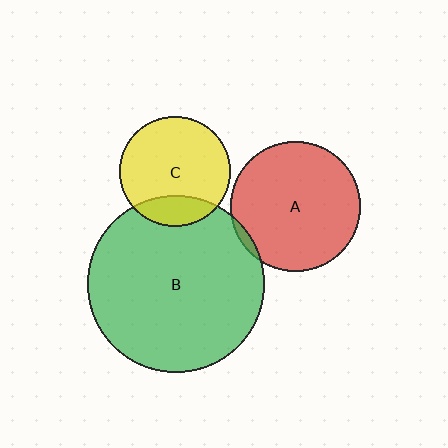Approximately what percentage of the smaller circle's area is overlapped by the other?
Approximately 5%.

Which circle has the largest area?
Circle B (green).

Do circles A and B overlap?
Yes.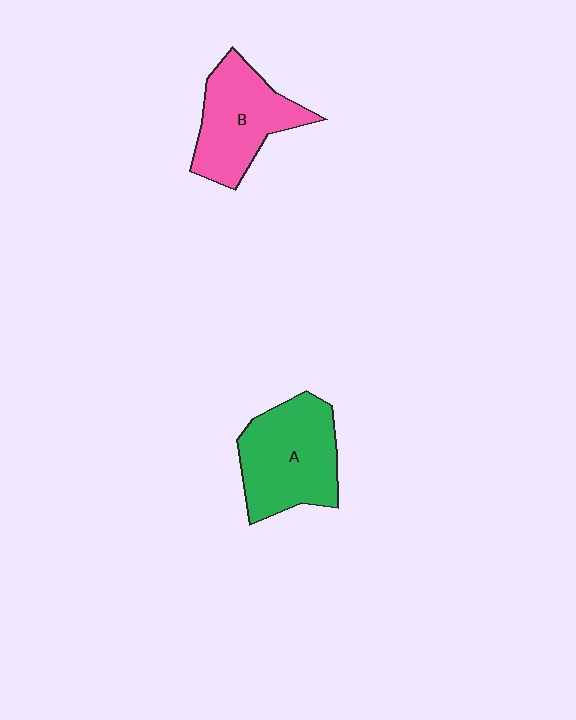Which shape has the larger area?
Shape A (green).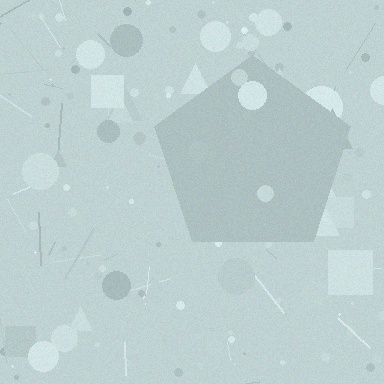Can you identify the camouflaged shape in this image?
The camouflaged shape is a pentagon.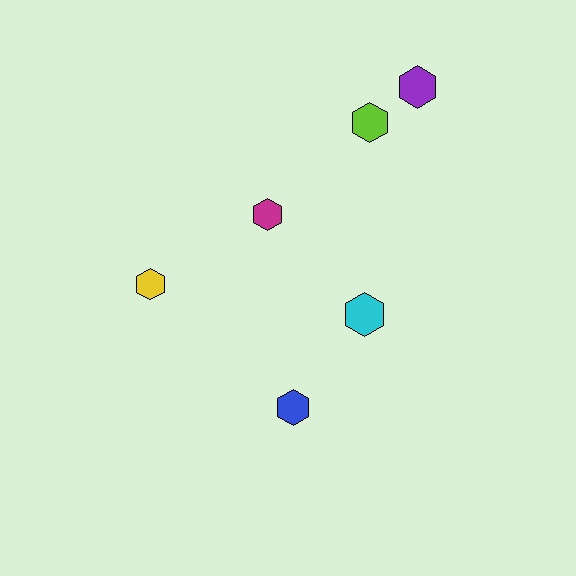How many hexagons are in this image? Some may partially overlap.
There are 6 hexagons.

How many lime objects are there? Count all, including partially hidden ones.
There is 1 lime object.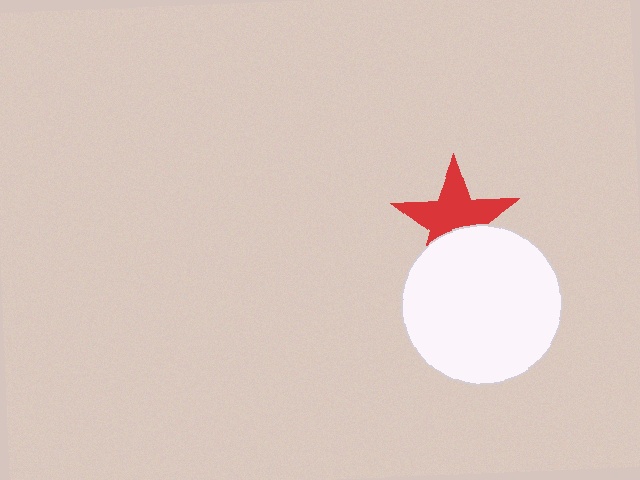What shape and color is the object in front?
The object in front is a white circle.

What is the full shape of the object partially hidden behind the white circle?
The partially hidden object is a red star.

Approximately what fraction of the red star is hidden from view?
Roughly 36% of the red star is hidden behind the white circle.